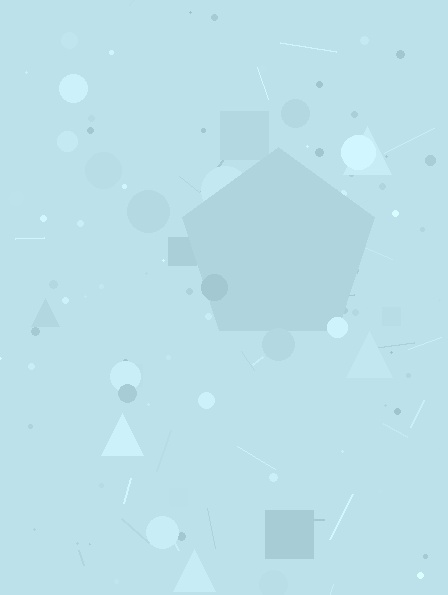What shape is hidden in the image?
A pentagon is hidden in the image.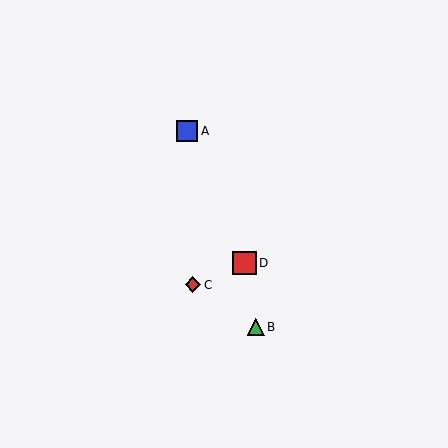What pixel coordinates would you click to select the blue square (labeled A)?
Click at (187, 131) to select the blue square A.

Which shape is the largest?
The red square (labeled D) is the largest.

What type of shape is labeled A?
Shape A is a blue square.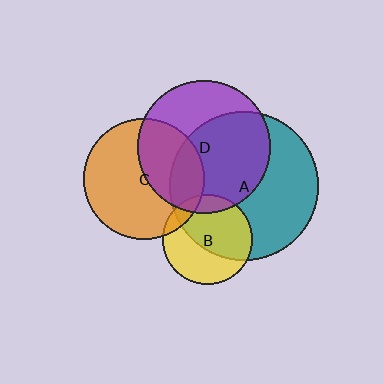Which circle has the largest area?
Circle A (teal).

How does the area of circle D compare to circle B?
Approximately 2.2 times.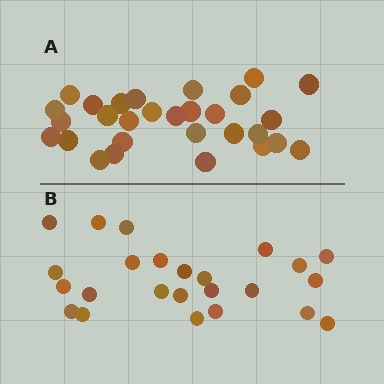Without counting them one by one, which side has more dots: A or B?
Region A (the top region) has more dots.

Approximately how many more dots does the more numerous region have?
Region A has about 5 more dots than region B.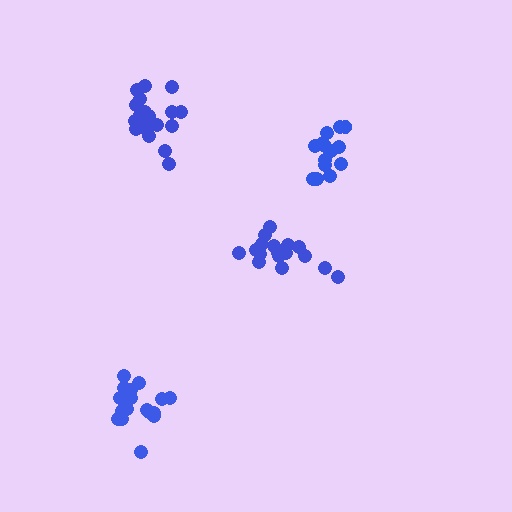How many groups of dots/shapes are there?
There are 4 groups.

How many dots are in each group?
Group 1: 17 dots, Group 2: 18 dots, Group 3: 19 dots, Group 4: 14 dots (68 total).